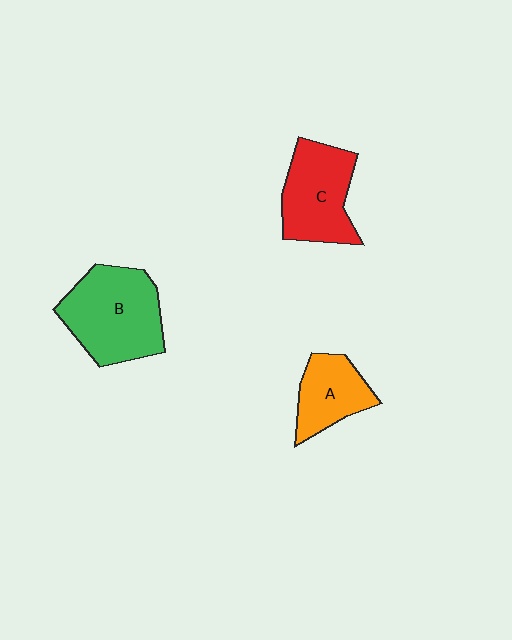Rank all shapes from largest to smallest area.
From largest to smallest: B (green), C (red), A (orange).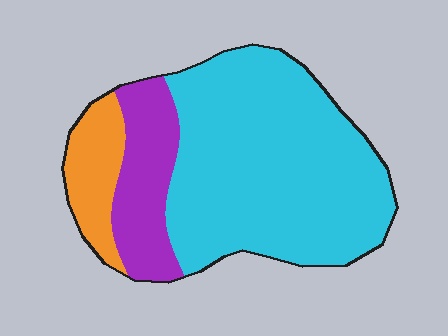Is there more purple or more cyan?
Cyan.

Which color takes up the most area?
Cyan, at roughly 70%.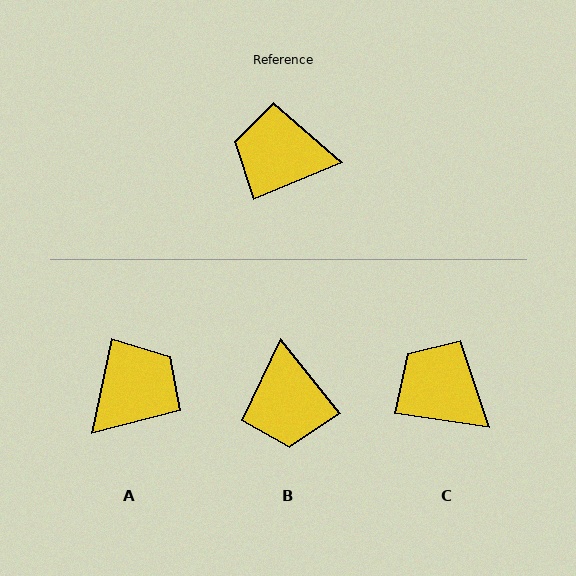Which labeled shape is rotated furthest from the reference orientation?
A, about 125 degrees away.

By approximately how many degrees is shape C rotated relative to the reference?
Approximately 31 degrees clockwise.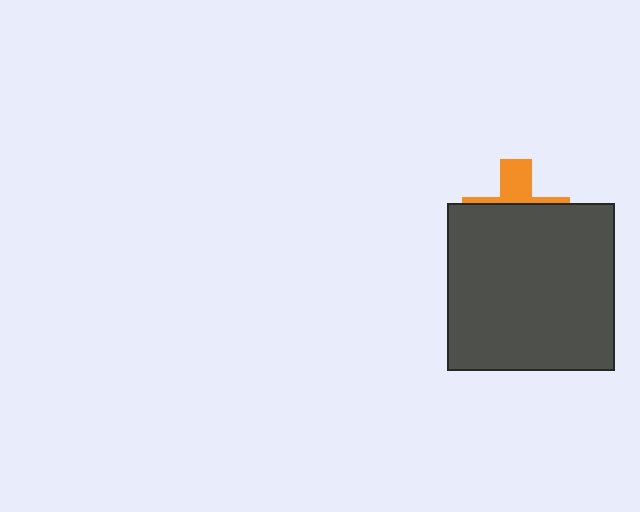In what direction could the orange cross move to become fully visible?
The orange cross could move up. That would shift it out from behind the dark gray square entirely.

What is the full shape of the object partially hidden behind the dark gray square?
The partially hidden object is an orange cross.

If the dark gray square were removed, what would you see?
You would see the complete orange cross.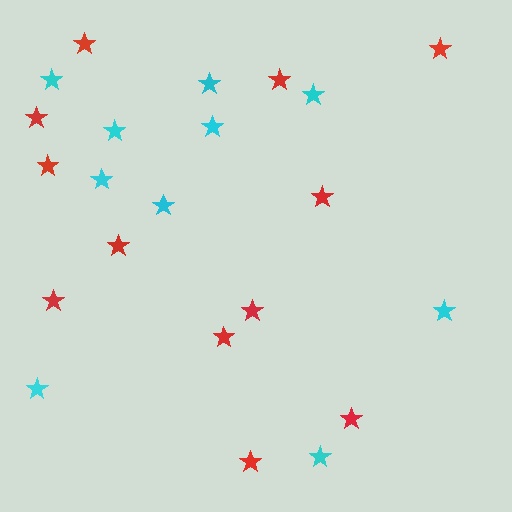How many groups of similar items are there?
There are 2 groups: one group of cyan stars (10) and one group of red stars (12).